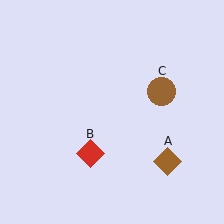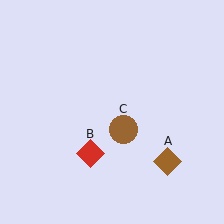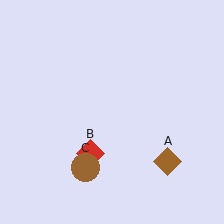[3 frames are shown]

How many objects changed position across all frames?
1 object changed position: brown circle (object C).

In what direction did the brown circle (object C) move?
The brown circle (object C) moved down and to the left.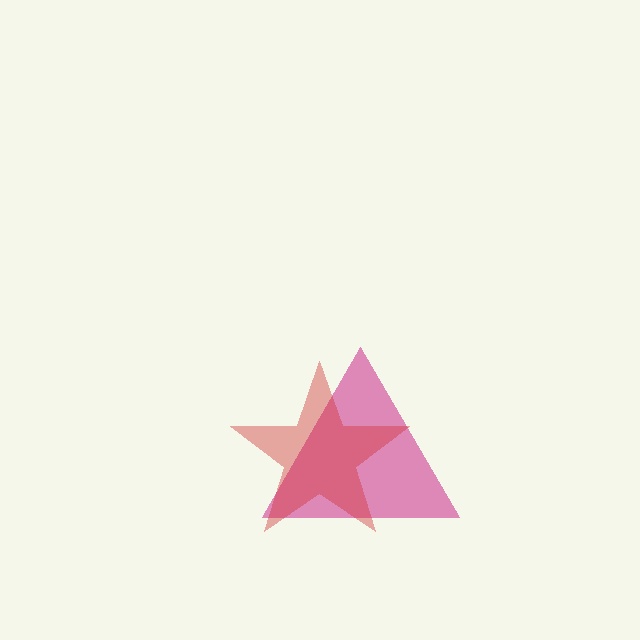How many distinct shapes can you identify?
There are 2 distinct shapes: a magenta triangle, a red star.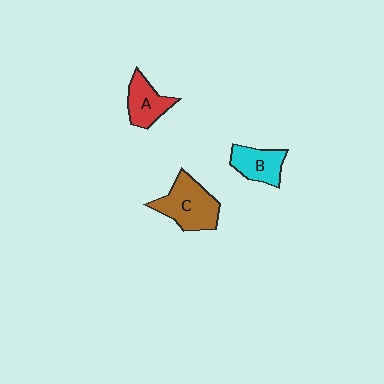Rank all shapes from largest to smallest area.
From largest to smallest: C (brown), B (cyan), A (red).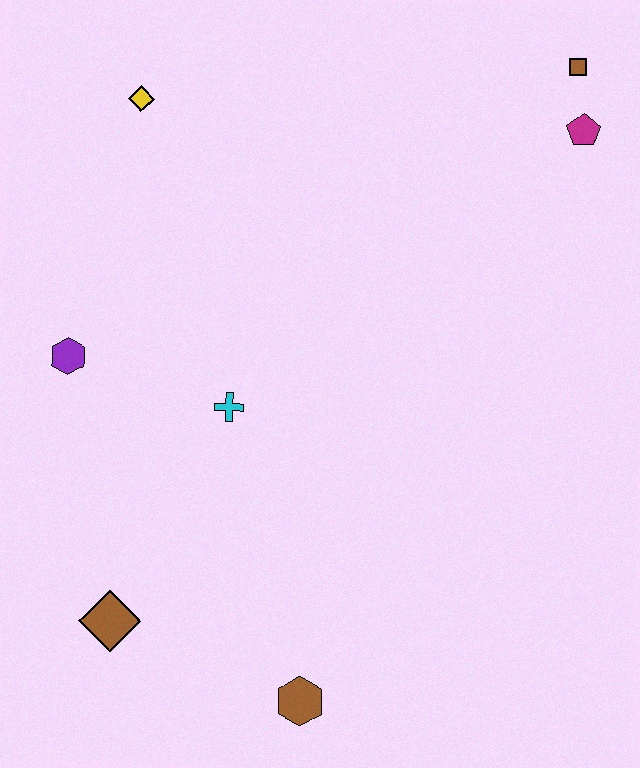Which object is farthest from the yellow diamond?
The brown hexagon is farthest from the yellow diamond.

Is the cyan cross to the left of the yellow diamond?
No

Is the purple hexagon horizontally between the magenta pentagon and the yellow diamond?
No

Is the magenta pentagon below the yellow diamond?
Yes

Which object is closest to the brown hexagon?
The brown diamond is closest to the brown hexagon.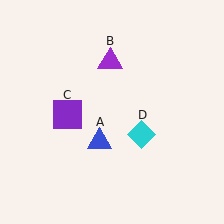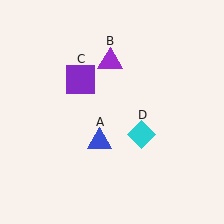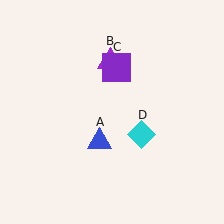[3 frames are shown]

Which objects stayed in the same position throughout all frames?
Blue triangle (object A) and purple triangle (object B) and cyan diamond (object D) remained stationary.